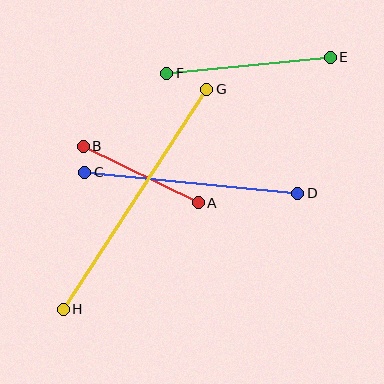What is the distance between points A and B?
The distance is approximately 128 pixels.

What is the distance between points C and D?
The distance is approximately 214 pixels.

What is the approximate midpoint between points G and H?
The midpoint is at approximately (135, 199) pixels.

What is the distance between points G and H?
The distance is approximately 262 pixels.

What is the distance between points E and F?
The distance is approximately 164 pixels.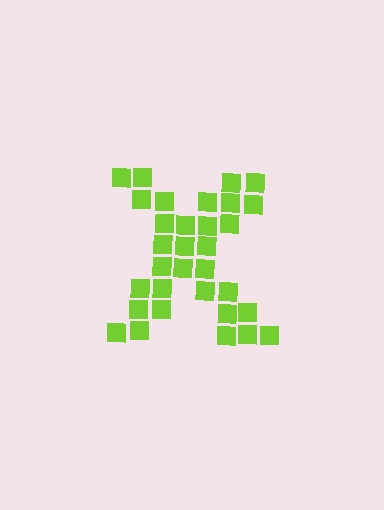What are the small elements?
The small elements are squares.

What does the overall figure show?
The overall figure shows the letter X.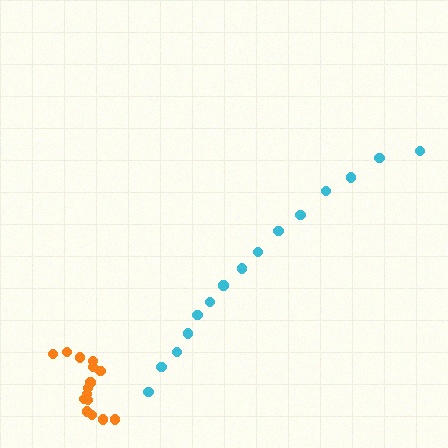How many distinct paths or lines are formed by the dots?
There are 2 distinct paths.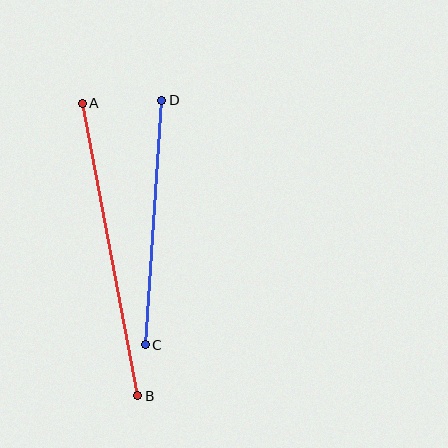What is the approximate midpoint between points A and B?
The midpoint is at approximately (110, 249) pixels.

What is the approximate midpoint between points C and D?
The midpoint is at approximately (154, 223) pixels.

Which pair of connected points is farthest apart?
Points A and B are farthest apart.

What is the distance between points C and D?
The distance is approximately 245 pixels.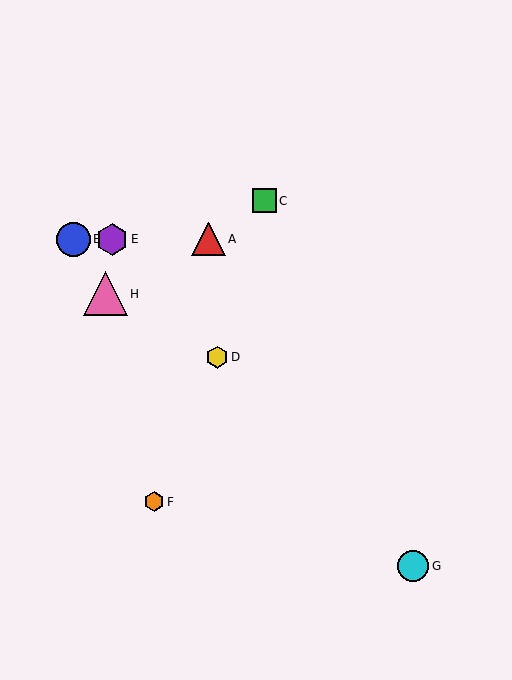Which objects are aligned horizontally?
Objects A, B, E are aligned horizontally.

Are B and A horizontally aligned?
Yes, both are at y≈239.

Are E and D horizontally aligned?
No, E is at y≈239 and D is at y≈357.